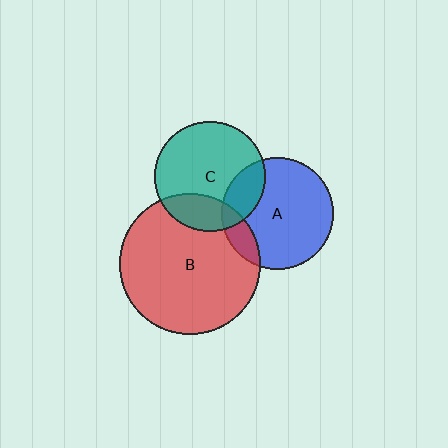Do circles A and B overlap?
Yes.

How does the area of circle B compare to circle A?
Approximately 1.6 times.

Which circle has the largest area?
Circle B (red).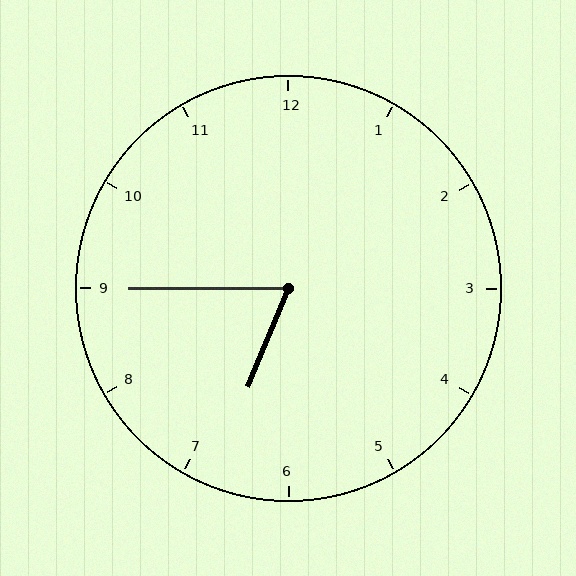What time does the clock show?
6:45.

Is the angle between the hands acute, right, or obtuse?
It is acute.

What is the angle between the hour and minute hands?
Approximately 68 degrees.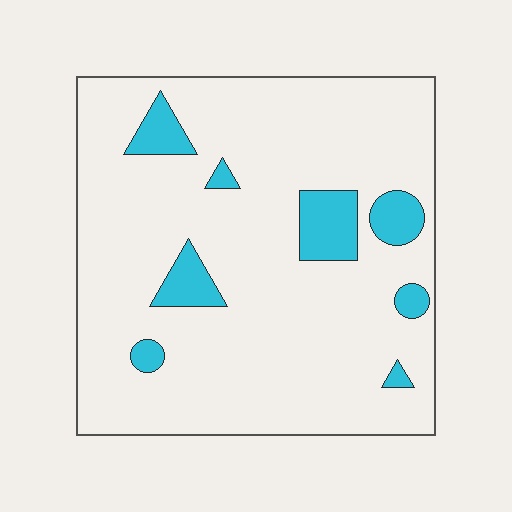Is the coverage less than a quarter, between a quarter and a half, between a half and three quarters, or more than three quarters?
Less than a quarter.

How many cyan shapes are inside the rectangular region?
8.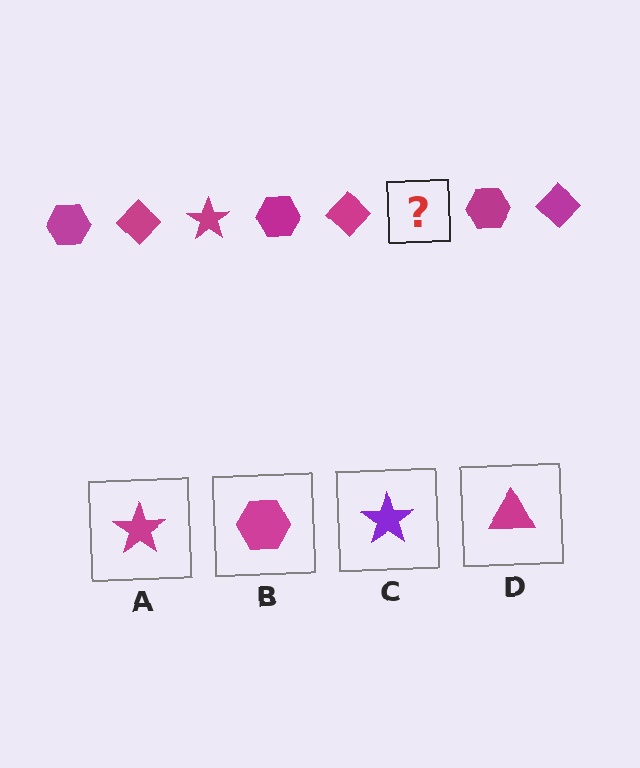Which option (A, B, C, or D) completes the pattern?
A.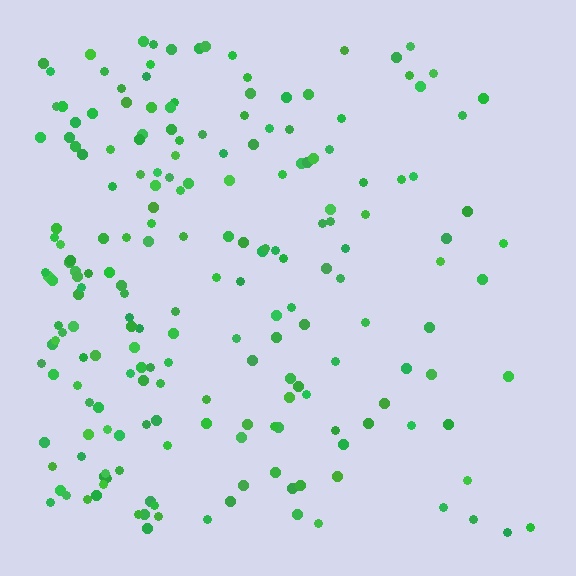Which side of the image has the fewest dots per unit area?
The right.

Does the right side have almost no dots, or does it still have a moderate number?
Still a moderate number, just noticeably fewer than the left.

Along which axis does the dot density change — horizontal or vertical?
Horizontal.